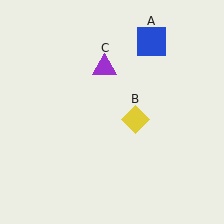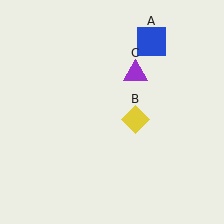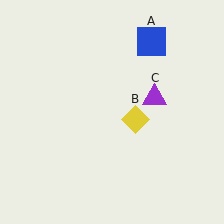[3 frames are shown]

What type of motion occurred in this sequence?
The purple triangle (object C) rotated clockwise around the center of the scene.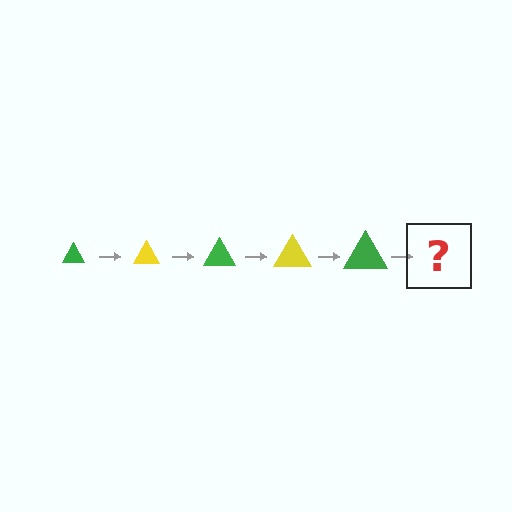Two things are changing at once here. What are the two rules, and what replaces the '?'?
The two rules are that the triangle grows larger each step and the color cycles through green and yellow. The '?' should be a yellow triangle, larger than the previous one.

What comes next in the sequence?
The next element should be a yellow triangle, larger than the previous one.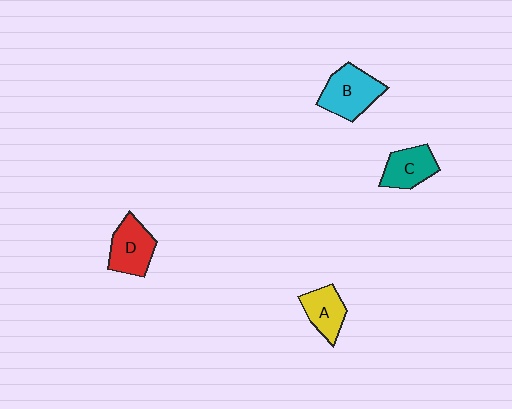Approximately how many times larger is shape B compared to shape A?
Approximately 1.4 times.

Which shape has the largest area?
Shape B (cyan).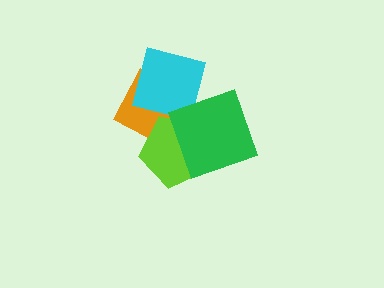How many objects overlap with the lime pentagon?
3 objects overlap with the lime pentagon.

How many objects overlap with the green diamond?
3 objects overlap with the green diamond.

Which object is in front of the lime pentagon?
The green diamond is in front of the lime pentagon.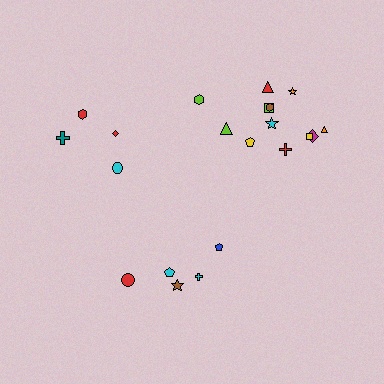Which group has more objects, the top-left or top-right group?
The top-right group.